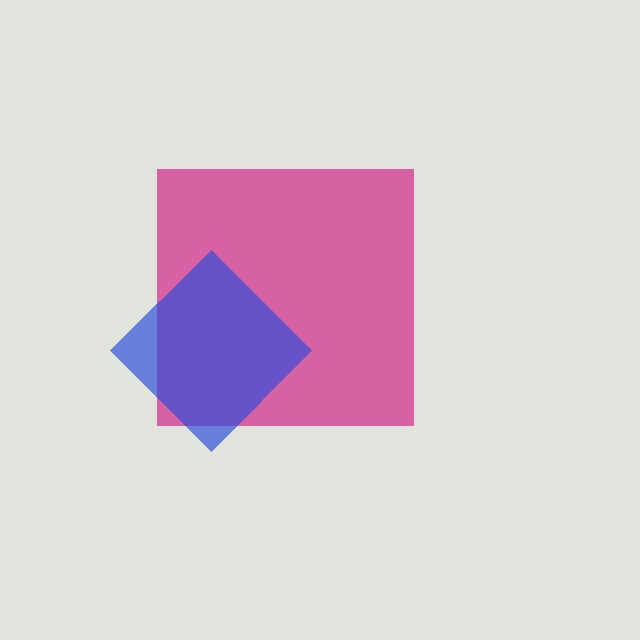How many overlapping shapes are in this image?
There are 2 overlapping shapes in the image.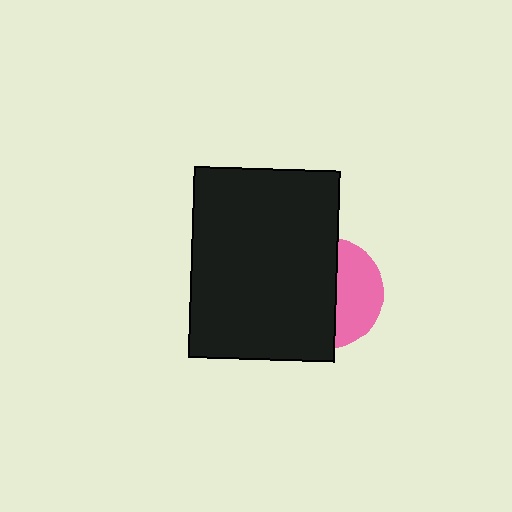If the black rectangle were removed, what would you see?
You would see the complete pink circle.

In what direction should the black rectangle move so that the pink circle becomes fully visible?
The black rectangle should move left. That is the shortest direction to clear the overlap and leave the pink circle fully visible.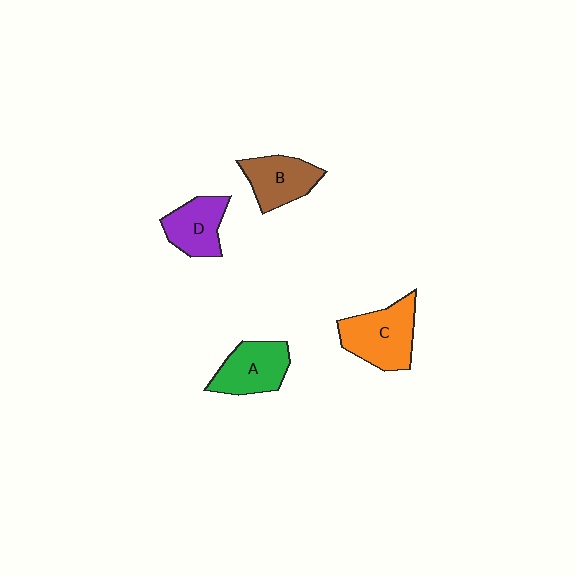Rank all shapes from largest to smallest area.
From largest to smallest: C (orange), A (green), B (brown), D (purple).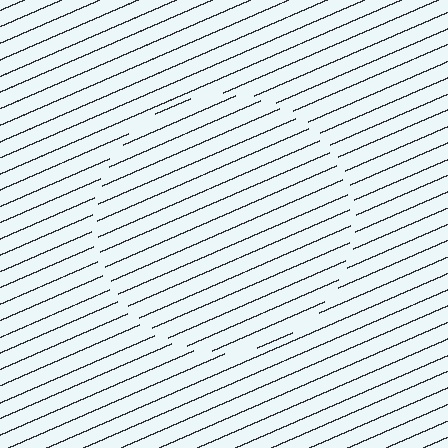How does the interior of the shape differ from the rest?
The interior of the shape contains the same grating, shifted by half a period — the contour is defined by the phase discontinuity where line-ends from the inner and outer gratings abut.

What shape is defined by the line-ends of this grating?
An illusory circle. The interior of the shape contains the same grating, shifted by half a period — the contour is defined by the phase discontinuity where line-ends from the inner and outer gratings abut.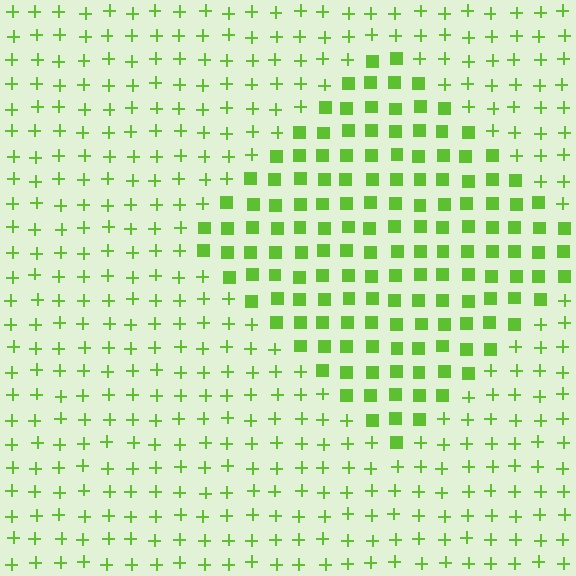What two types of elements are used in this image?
The image uses squares inside the diamond region and plus signs outside it.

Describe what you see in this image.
The image is filled with small lime elements arranged in a uniform grid. A diamond-shaped region contains squares, while the surrounding area contains plus signs. The boundary is defined purely by the change in element shape.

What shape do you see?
I see a diamond.